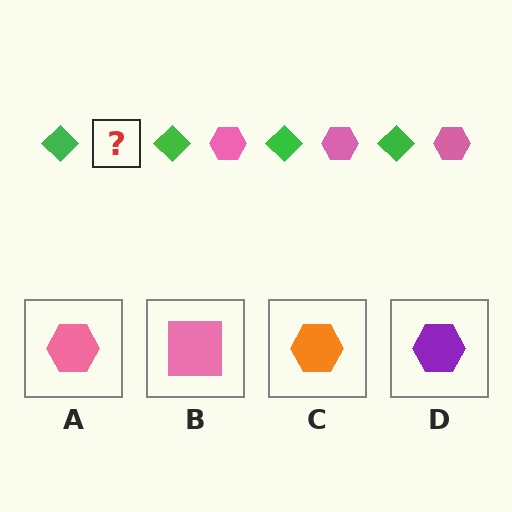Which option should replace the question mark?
Option A.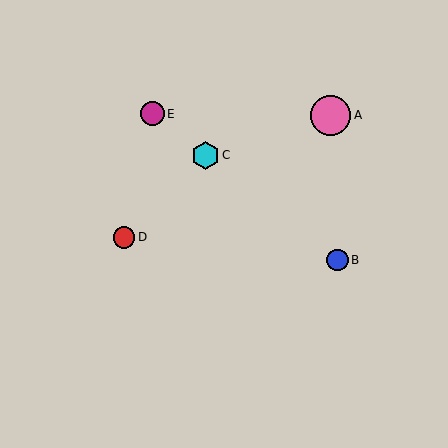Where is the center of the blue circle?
The center of the blue circle is at (337, 260).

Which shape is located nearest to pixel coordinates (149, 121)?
The magenta circle (labeled E) at (152, 114) is nearest to that location.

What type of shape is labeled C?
Shape C is a cyan hexagon.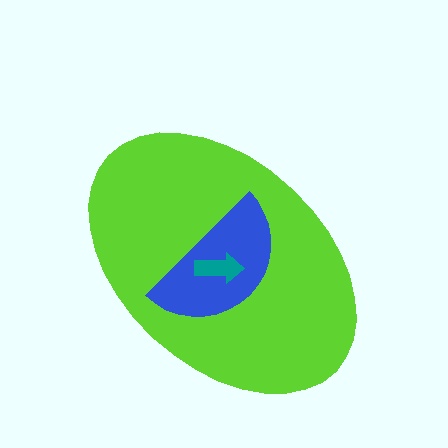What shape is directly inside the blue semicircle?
The teal arrow.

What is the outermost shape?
The lime ellipse.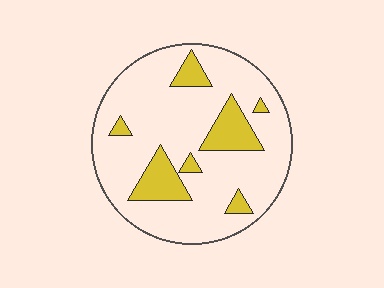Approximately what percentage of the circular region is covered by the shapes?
Approximately 20%.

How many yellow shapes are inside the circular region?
7.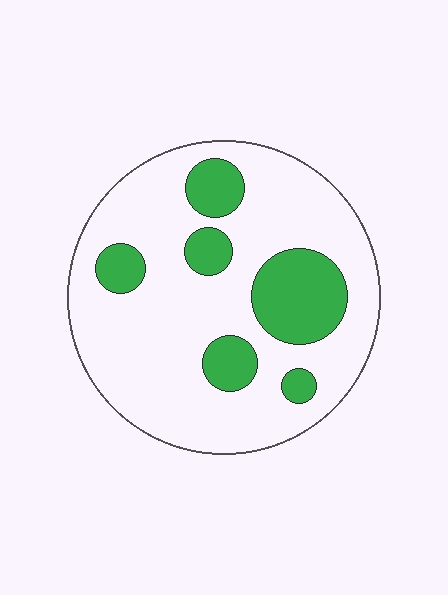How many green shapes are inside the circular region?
6.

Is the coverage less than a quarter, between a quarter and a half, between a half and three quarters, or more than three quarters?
Less than a quarter.